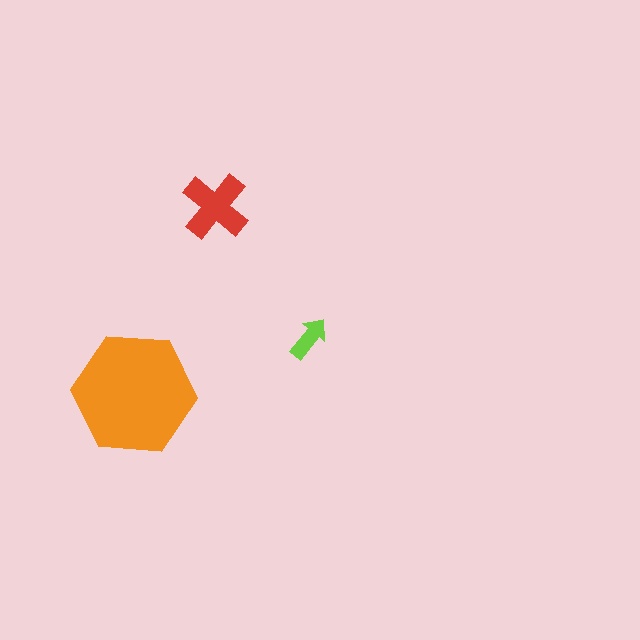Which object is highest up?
The red cross is topmost.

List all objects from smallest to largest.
The lime arrow, the red cross, the orange hexagon.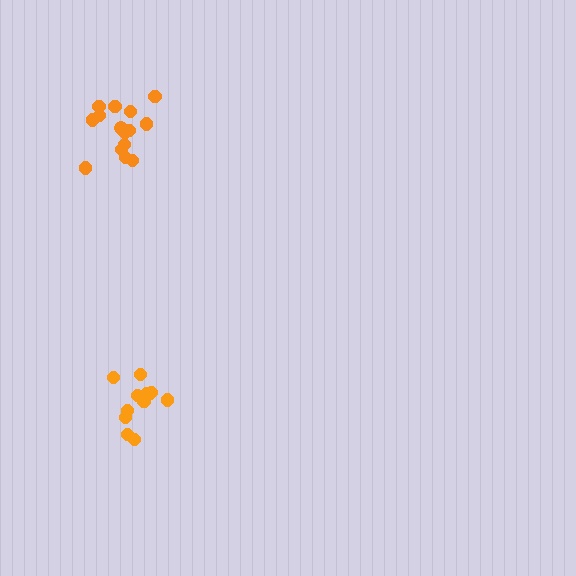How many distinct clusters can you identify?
There are 2 distinct clusters.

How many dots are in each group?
Group 1: 12 dots, Group 2: 15 dots (27 total).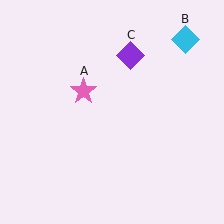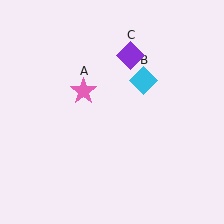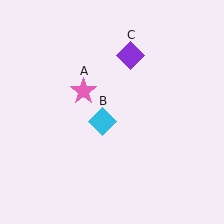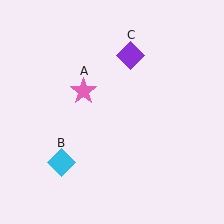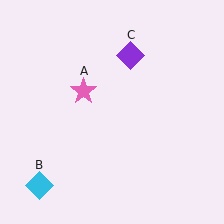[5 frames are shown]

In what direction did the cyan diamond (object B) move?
The cyan diamond (object B) moved down and to the left.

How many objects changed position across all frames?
1 object changed position: cyan diamond (object B).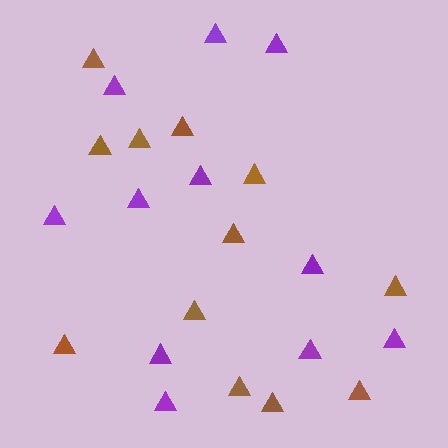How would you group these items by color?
There are 2 groups: one group of brown triangles (12) and one group of purple triangles (11).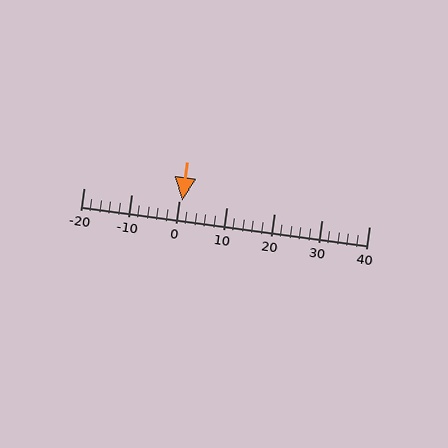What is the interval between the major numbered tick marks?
The major tick marks are spaced 10 units apart.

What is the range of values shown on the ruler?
The ruler shows values from -20 to 40.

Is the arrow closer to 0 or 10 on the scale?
The arrow is closer to 0.